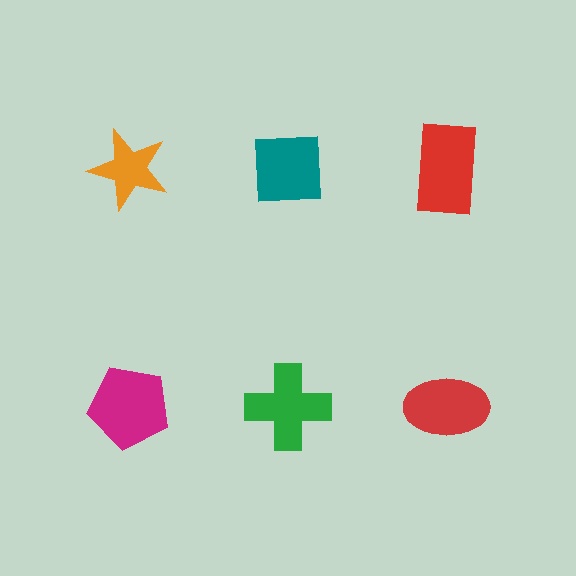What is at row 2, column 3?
A red ellipse.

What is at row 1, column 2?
A teal square.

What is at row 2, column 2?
A green cross.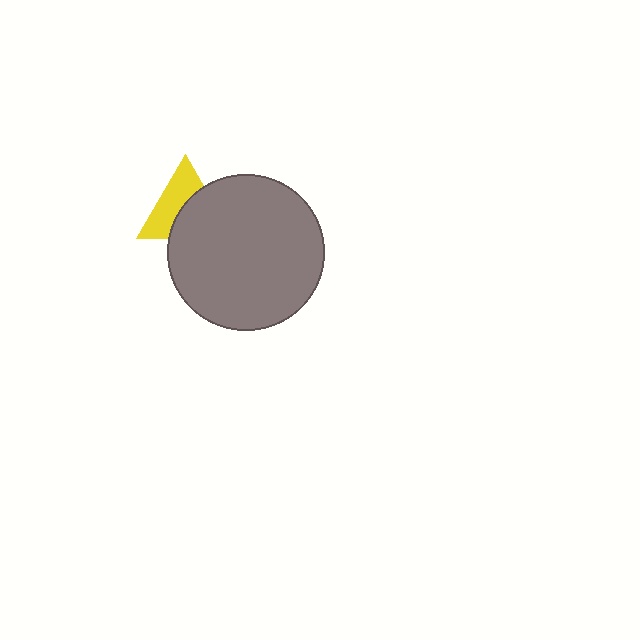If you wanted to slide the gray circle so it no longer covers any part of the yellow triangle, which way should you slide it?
Slide it toward the lower-right — that is the most direct way to separate the two shapes.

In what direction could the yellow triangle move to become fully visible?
The yellow triangle could move toward the upper-left. That would shift it out from behind the gray circle entirely.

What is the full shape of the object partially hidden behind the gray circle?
The partially hidden object is a yellow triangle.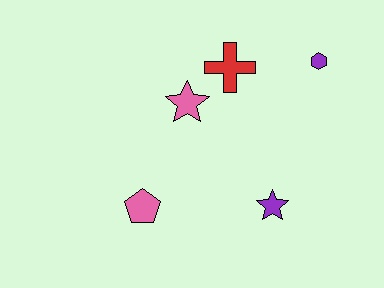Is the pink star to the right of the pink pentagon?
Yes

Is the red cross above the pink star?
Yes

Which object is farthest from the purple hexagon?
The pink pentagon is farthest from the purple hexagon.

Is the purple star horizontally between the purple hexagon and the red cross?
Yes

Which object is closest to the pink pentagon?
The pink star is closest to the pink pentagon.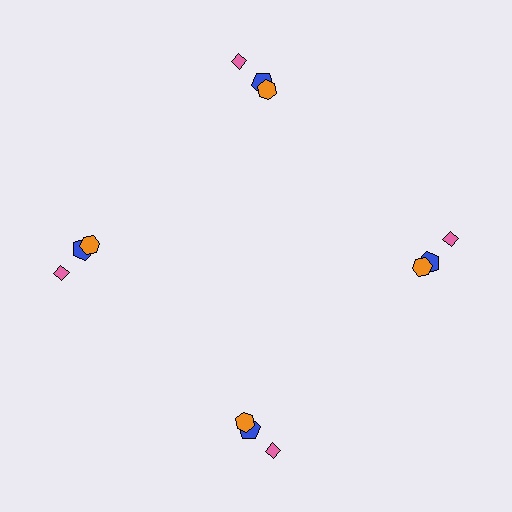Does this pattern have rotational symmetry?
Yes, this pattern has 4-fold rotational symmetry. It looks the same after rotating 90 degrees around the center.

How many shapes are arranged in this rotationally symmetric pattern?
There are 12 shapes, arranged in 4 groups of 3.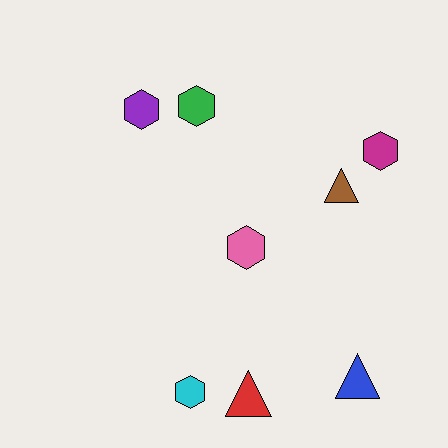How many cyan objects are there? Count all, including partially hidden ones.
There is 1 cyan object.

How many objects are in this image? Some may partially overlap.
There are 8 objects.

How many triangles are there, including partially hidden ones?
There are 3 triangles.